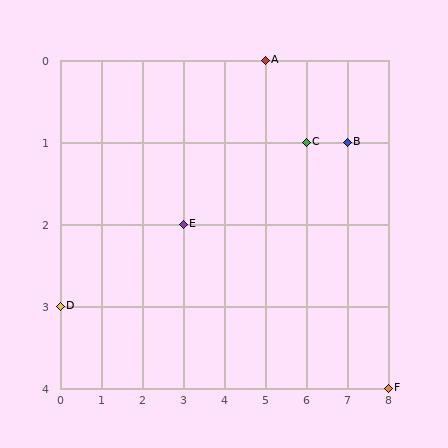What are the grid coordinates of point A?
Point A is at grid coordinates (5, 0).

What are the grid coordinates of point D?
Point D is at grid coordinates (0, 3).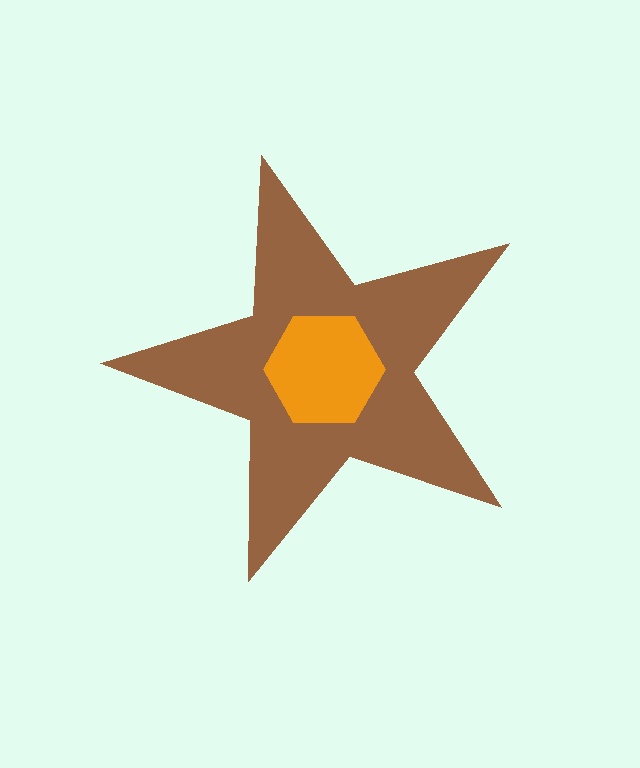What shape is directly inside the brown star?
The orange hexagon.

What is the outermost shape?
The brown star.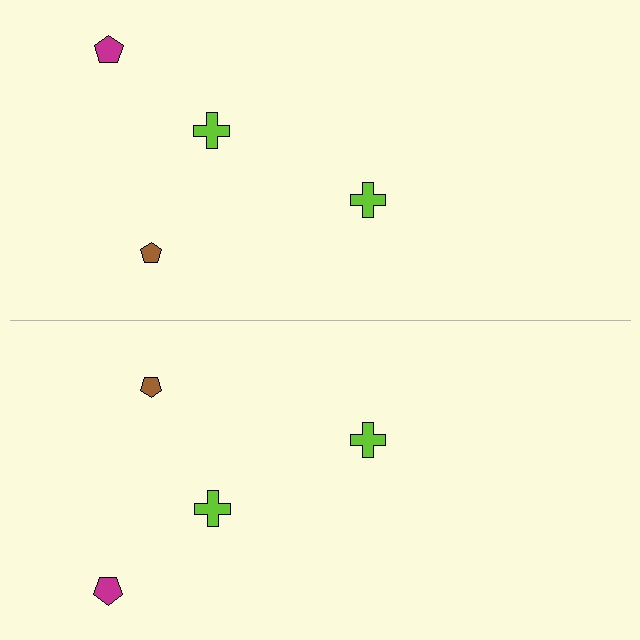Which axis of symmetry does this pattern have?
The pattern has a horizontal axis of symmetry running through the center of the image.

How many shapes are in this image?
There are 8 shapes in this image.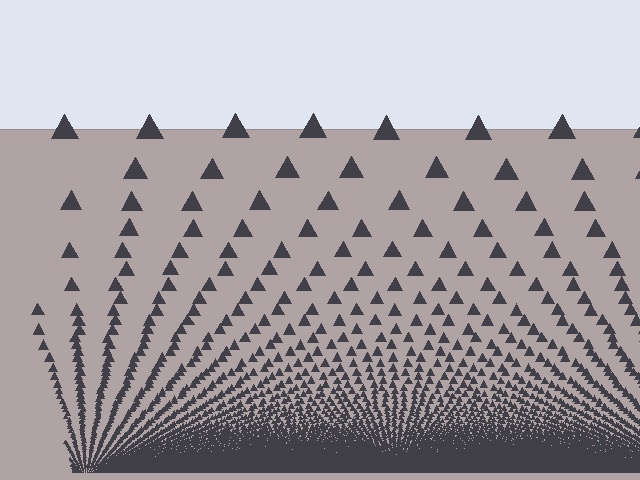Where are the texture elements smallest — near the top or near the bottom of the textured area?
Near the bottom.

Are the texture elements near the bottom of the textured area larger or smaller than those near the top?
Smaller. The gradient is inverted — elements near the bottom are smaller and denser.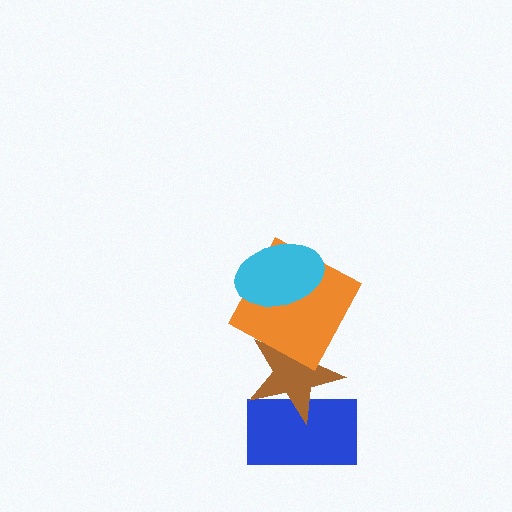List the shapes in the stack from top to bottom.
From top to bottom: the cyan ellipse, the orange square, the brown star, the blue rectangle.